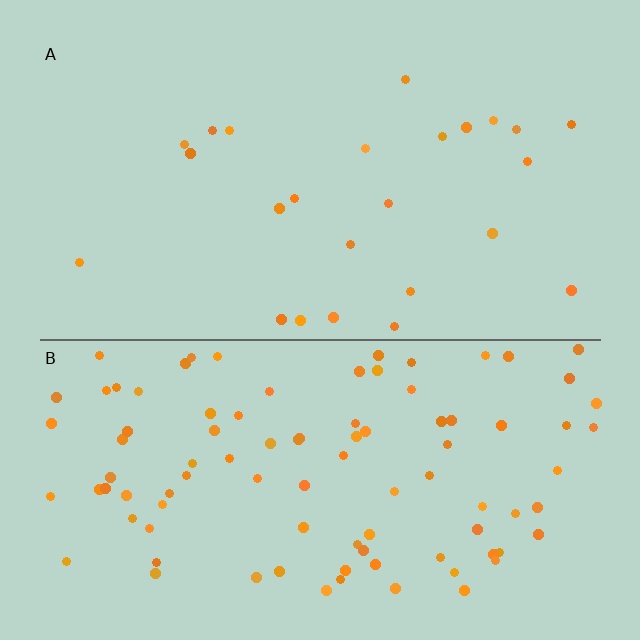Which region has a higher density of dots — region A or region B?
B (the bottom).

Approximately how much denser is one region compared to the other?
Approximately 3.8× — region B over region A.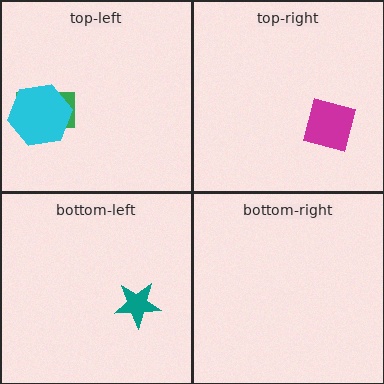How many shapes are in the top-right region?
1.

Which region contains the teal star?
The bottom-left region.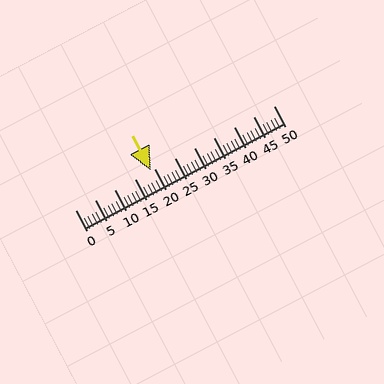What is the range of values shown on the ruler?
The ruler shows values from 0 to 50.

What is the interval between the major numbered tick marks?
The major tick marks are spaced 5 units apart.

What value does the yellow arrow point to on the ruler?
The yellow arrow points to approximately 19.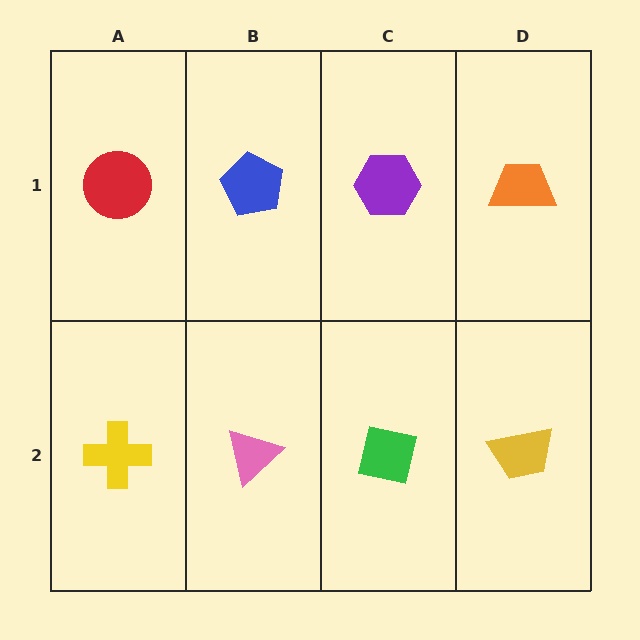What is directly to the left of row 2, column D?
A green square.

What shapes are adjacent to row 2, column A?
A red circle (row 1, column A), a pink triangle (row 2, column B).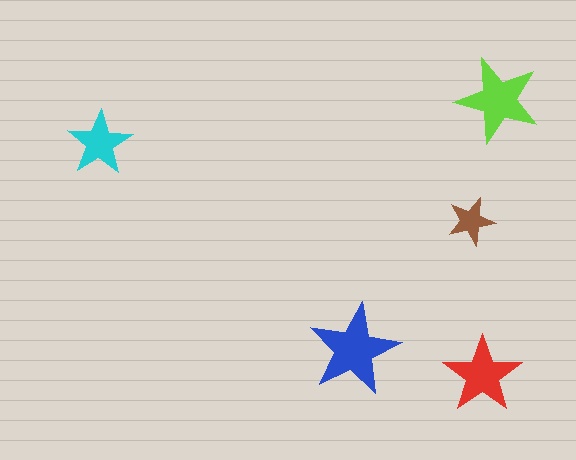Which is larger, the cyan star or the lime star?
The lime one.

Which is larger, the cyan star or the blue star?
The blue one.